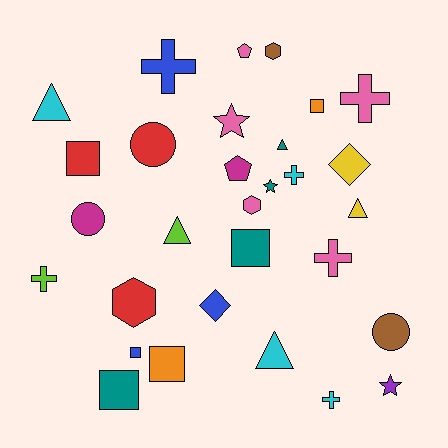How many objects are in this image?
There are 30 objects.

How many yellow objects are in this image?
There are 2 yellow objects.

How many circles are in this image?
There are 3 circles.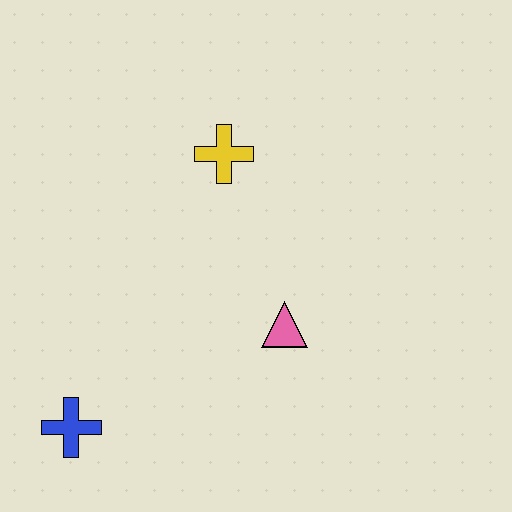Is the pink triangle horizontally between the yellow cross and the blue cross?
No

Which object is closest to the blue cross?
The pink triangle is closest to the blue cross.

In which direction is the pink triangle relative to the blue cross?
The pink triangle is to the right of the blue cross.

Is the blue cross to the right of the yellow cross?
No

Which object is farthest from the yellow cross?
The blue cross is farthest from the yellow cross.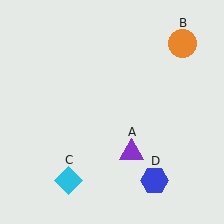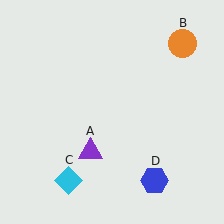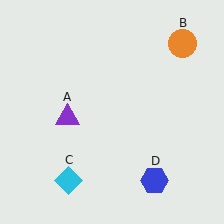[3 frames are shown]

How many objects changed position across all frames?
1 object changed position: purple triangle (object A).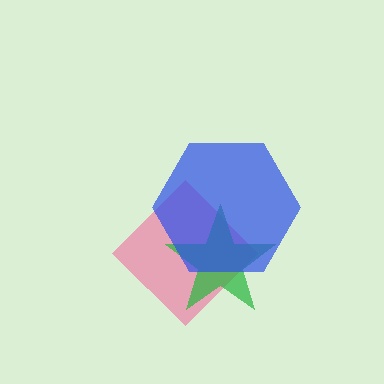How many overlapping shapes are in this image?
There are 3 overlapping shapes in the image.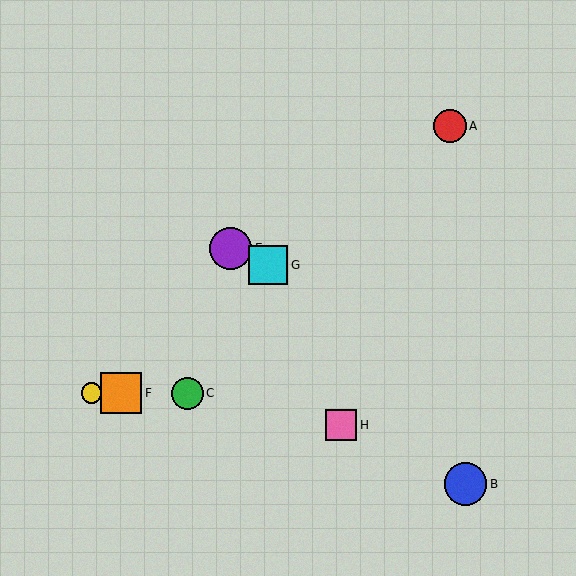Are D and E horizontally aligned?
No, D is at y≈393 and E is at y≈248.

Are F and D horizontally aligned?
Yes, both are at y≈393.